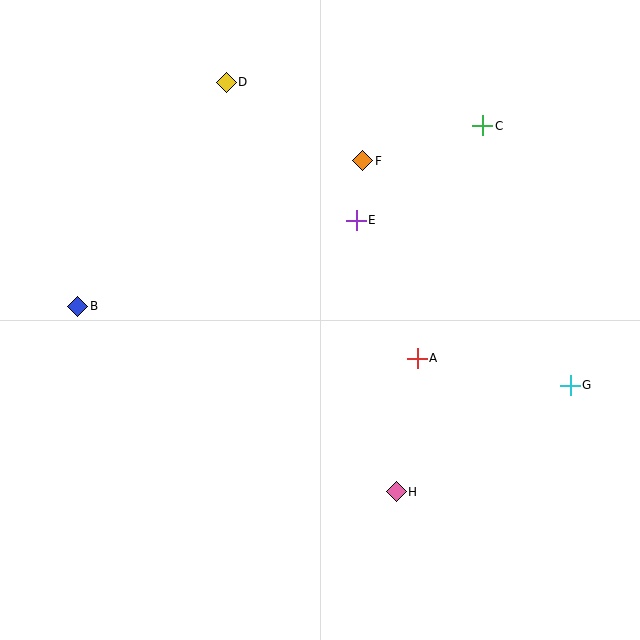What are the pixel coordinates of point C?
Point C is at (483, 126).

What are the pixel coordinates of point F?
Point F is at (363, 161).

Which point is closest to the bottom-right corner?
Point G is closest to the bottom-right corner.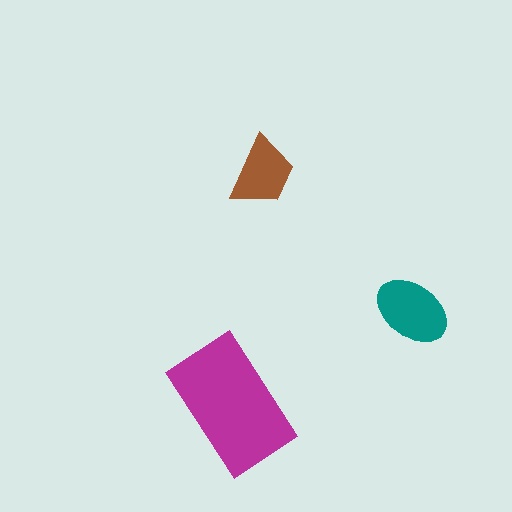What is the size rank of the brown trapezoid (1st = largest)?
3rd.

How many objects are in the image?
There are 3 objects in the image.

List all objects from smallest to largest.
The brown trapezoid, the teal ellipse, the magenta rectangle.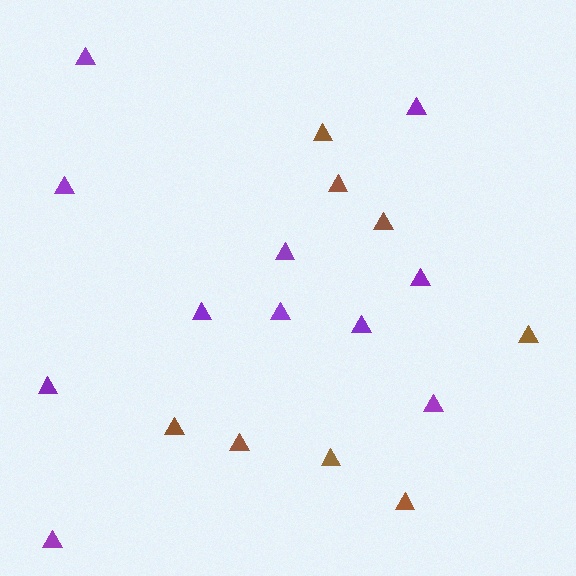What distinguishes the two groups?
There are 2 groups: one group of brown triangles (8) and one group of purple triangles (11).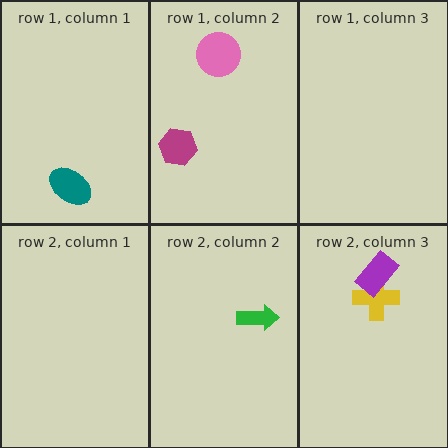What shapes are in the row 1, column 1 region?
The teal ellipse.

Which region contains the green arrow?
The row 2, column 2 region.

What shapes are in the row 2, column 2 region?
The green arrow.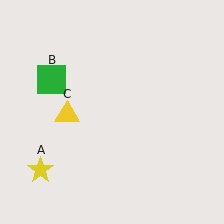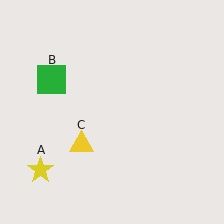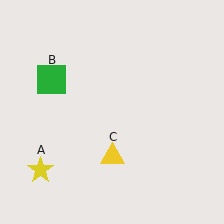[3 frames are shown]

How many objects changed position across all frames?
1 object changed position: yellow triangle (object C).